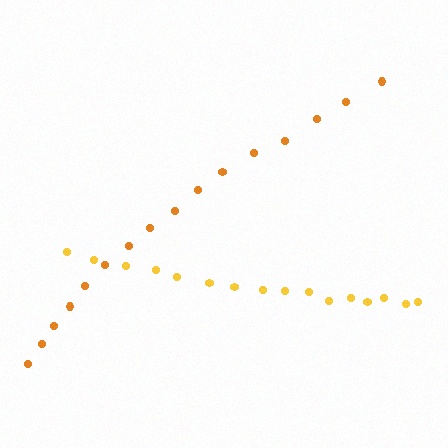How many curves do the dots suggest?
There are 2 distinct paths.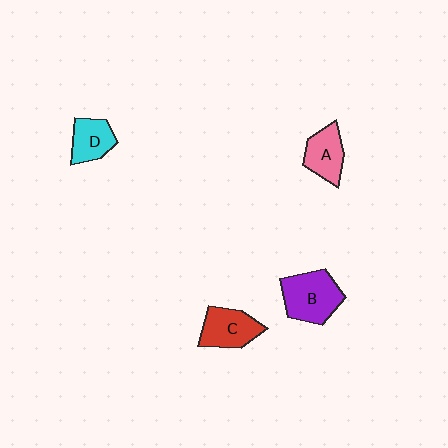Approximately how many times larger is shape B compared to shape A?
Approximately 1.4 times.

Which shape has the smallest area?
Shape D (cyan).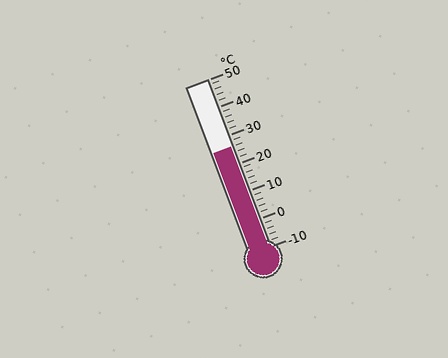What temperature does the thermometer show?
The thermometer shows approximately 26°C.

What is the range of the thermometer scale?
The thermometer scale ranges from -10°C to 50°C.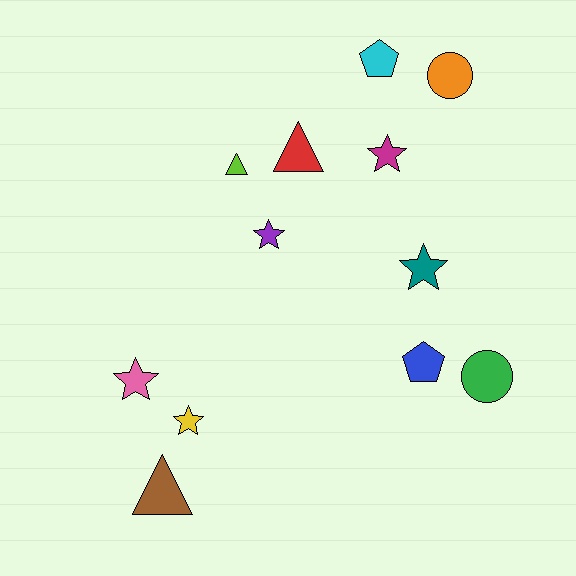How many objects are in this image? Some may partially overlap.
There are 12 objects.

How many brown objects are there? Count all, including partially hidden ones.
There is 1 brown object.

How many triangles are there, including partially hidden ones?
There are 3 triangles.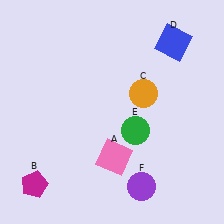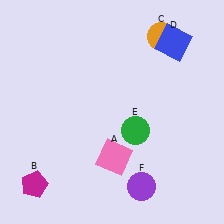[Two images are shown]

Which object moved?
The orange circle (C) moved up.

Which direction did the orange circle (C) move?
The orange circle (C) moved up.